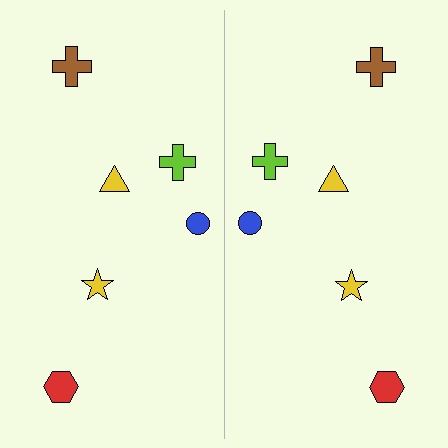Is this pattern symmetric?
Yes, this pattern has bilateral (reflection) symmetry.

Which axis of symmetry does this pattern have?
The pattern has a vertical axis of symmetry running through the center of the image.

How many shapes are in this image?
There are 12 shapes in this image.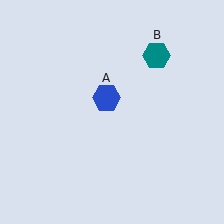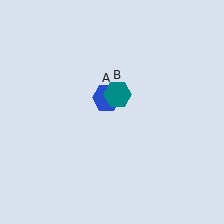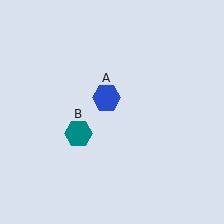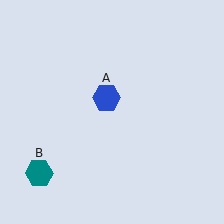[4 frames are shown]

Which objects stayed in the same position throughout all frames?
Blue hexagon (object A) remained stationary.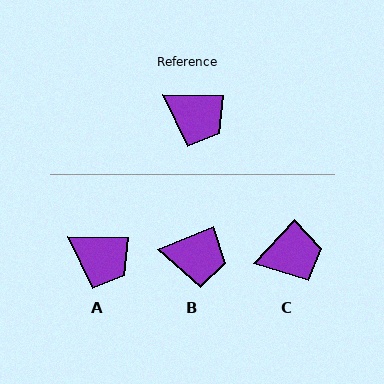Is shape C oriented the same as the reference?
No, it is off by about 48 degrees.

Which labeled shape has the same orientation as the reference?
A.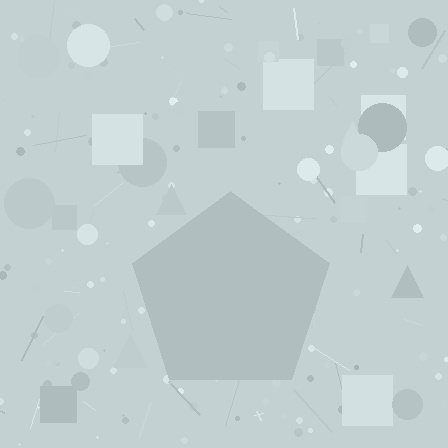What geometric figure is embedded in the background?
A pentagon is embedded in the background.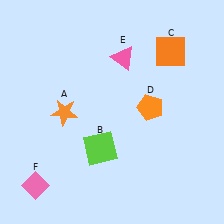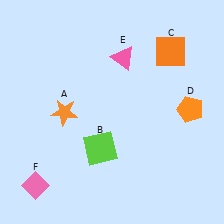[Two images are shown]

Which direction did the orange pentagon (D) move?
The orange pentagon (D) moved right.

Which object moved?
The orange pentagon (D) moved right.